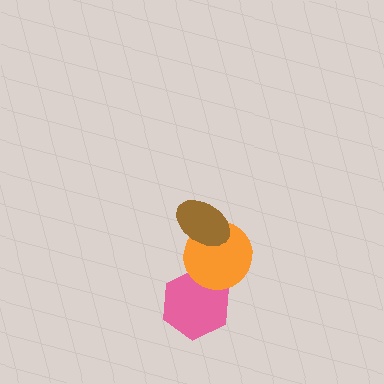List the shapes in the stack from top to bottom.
From top to bottom: the brown ellipse, the orange circle, the pink hexagon.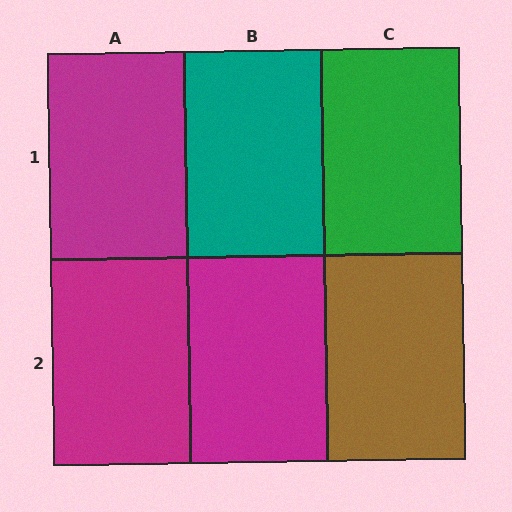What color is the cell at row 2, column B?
Magenta.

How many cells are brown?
1 cell is brown.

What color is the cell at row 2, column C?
Brown.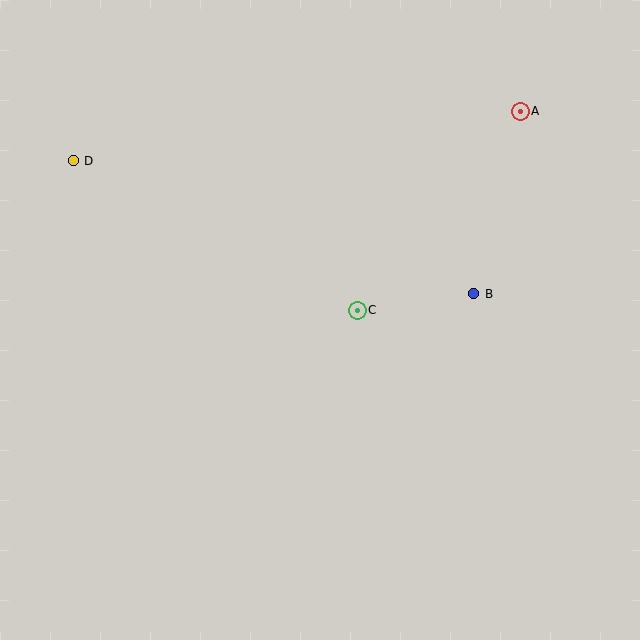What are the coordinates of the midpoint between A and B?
The midpoint between A and B is at (497, 203).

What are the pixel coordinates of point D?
Point D is at (73, 161).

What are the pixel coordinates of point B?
Point B is at (473, 294).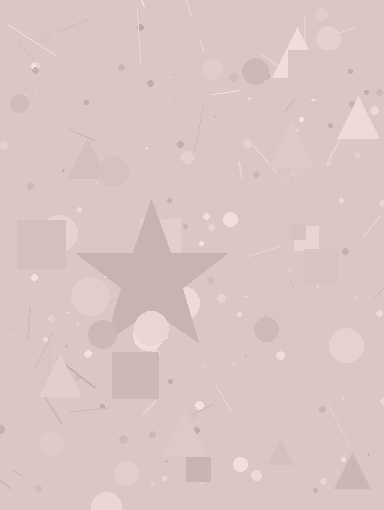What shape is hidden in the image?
A star is hidden in the image.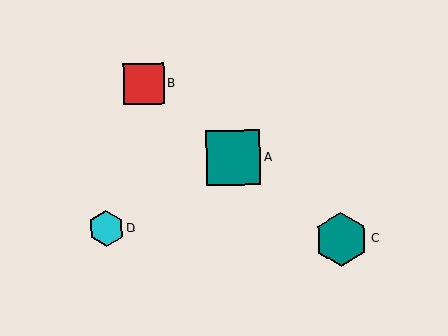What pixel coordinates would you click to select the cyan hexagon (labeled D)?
Click at (106, 228) to select the cyan hexagon D.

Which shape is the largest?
The teal square (labeled A) is the largest.